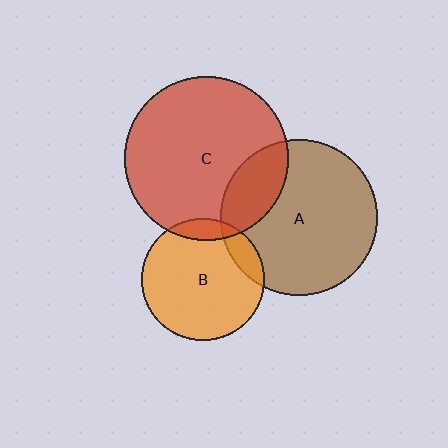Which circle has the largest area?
Circle C (red).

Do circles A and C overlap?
Yes.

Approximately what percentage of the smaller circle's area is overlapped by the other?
Approximately 20%.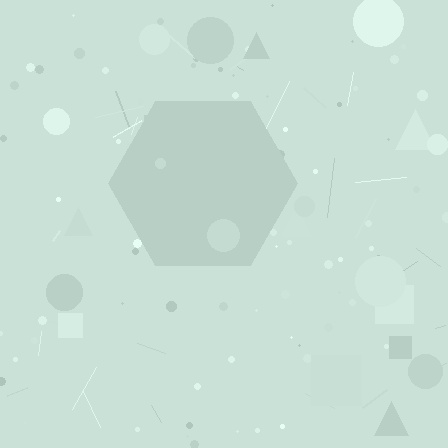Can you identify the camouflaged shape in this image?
The camouflaged shape is a hexagon.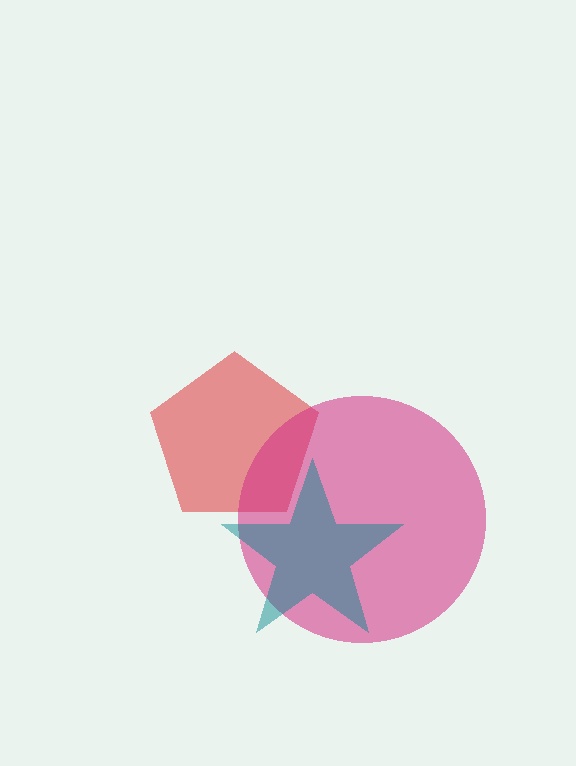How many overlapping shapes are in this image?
There are 3 overlapping shapes in the image.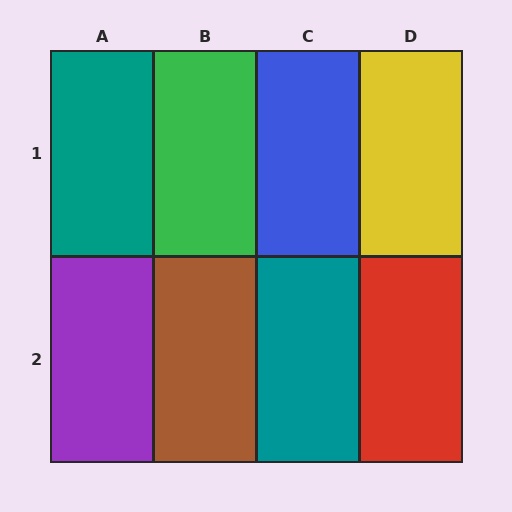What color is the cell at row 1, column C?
Blue.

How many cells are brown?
1 cell is brown.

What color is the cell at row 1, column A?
Teal.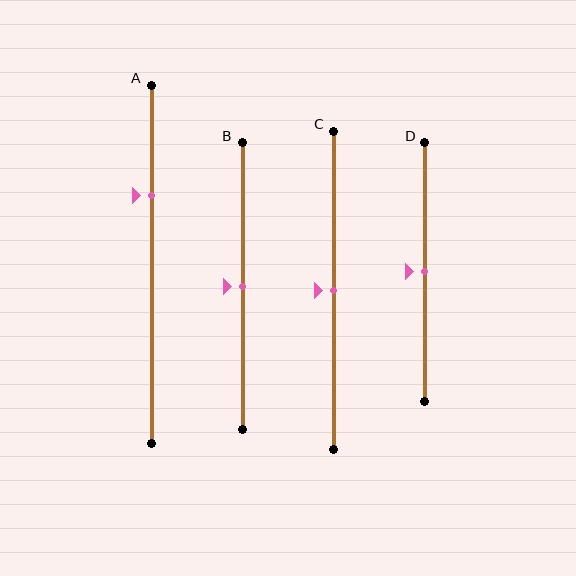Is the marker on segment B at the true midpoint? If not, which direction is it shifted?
Yes, the marker on segment B is at the true midpoint.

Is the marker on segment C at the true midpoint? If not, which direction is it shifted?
Yes, the marker on segment C is at the true midpoint.